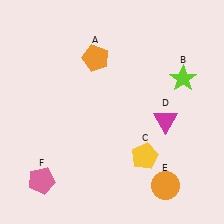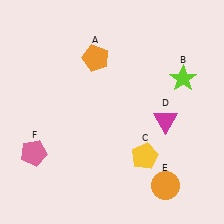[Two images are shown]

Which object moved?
The pink pentagon (F) moved up.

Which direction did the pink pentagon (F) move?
The pink pentagon (F) moved up.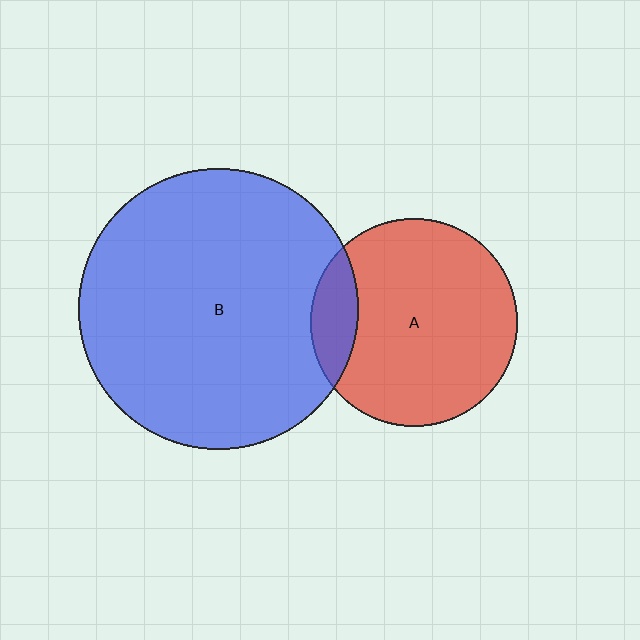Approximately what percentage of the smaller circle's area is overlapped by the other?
Approximately 15%.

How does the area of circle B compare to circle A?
Approximately 1.8 times.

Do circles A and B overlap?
Yes.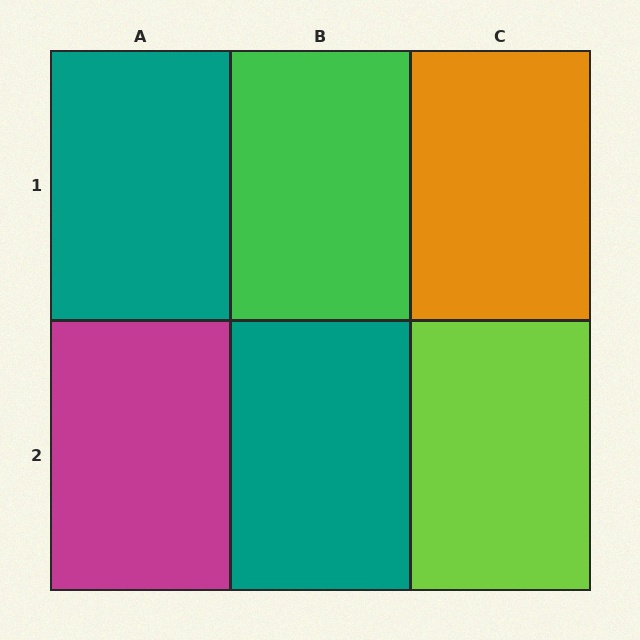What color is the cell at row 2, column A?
Magenta.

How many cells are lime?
1 cell is lime.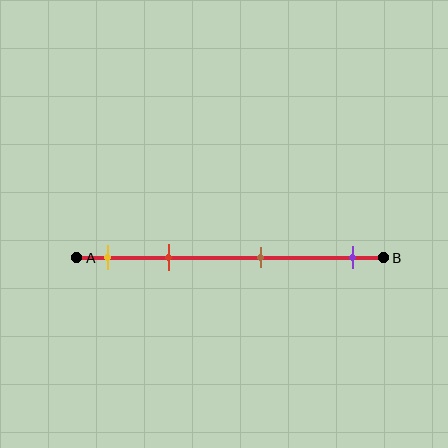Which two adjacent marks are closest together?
The yellow and red marks are the closest adjacent pair.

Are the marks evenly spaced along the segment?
No, the marks are not evenly spaced.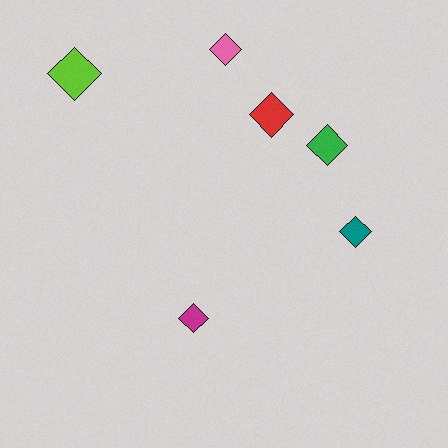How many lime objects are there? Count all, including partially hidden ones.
There is 1 lime object.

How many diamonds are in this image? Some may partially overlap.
There are 6 diamonds.